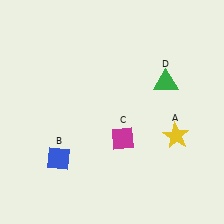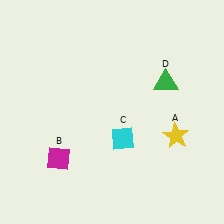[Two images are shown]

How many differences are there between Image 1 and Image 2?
There are 2 differences between the two images.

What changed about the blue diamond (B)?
In Image 1, B is blue. In Image 2, it changed to magenta.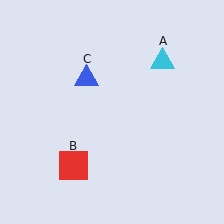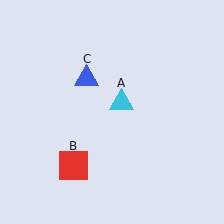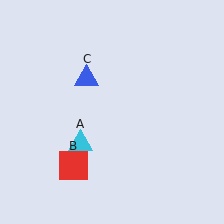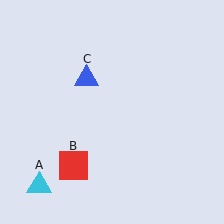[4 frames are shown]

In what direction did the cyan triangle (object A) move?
The cyan triangle (object A) moved down and to the left.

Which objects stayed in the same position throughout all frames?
Red square (object B) and blue triangle (object C) remained stationary.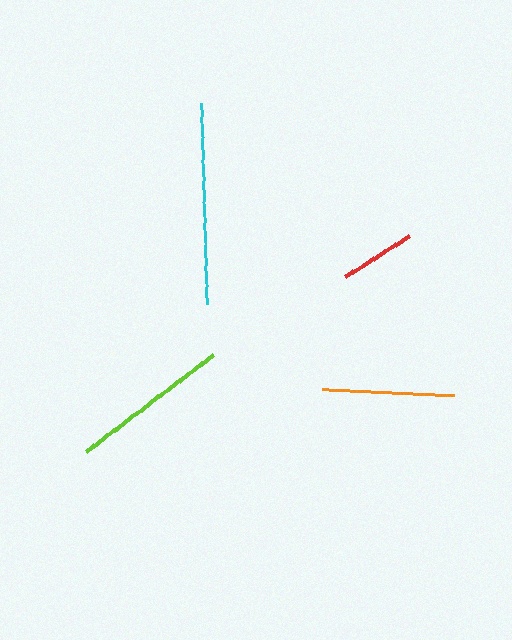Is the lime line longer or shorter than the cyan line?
The cyan line is longer than the lime line.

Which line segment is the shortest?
The red line is the shortest at approximately 76 pixels.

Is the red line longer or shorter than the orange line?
The orange line is longer than the red line.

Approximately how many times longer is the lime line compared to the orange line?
The lime line is approximately 1.2 times the length of the orange line.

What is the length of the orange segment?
The orange segment is approximately 132 pixels long.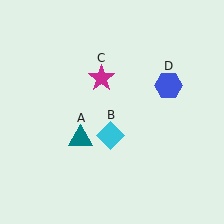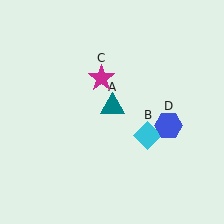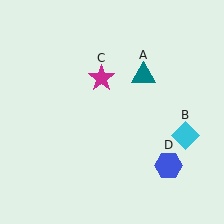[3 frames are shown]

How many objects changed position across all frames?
3 objects changed position: teal triangle (object A), cyan diamond (object B), blue hexagon (object D).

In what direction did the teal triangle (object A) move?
The teal triangle (object A) moved up and to the right.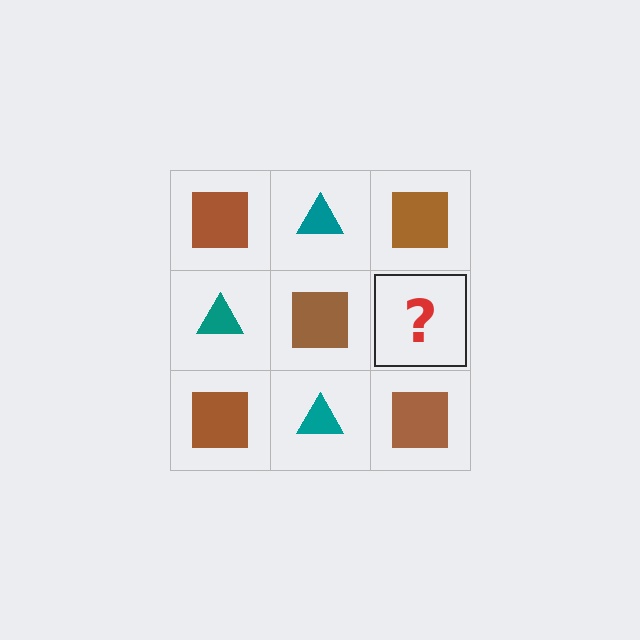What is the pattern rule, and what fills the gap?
The rule is that it alternates brown square and teal triangle in a checkerboard pattern. The gap should be filled with a teal triangle.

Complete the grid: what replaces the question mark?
The question mark should be replaced with a teal triangle.